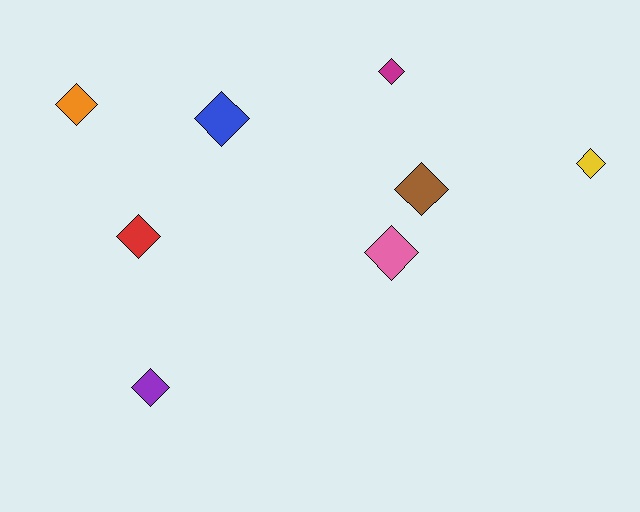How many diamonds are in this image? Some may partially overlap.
There are 8 diamonds.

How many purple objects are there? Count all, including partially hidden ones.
There is 1 purple object.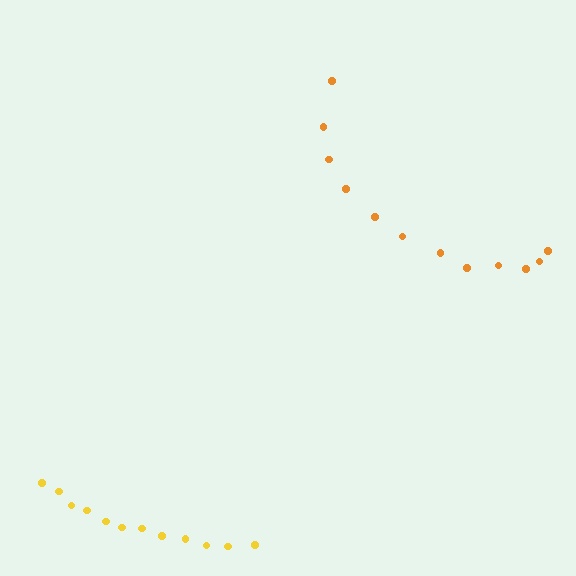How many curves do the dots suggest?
There are 2 distinct paths.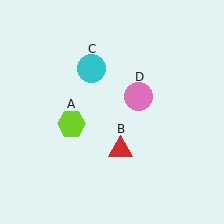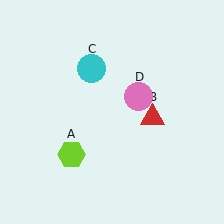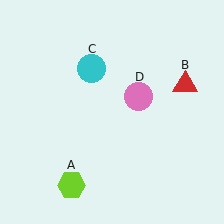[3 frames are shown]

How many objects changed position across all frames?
2 objects changed position: lime hexagon (object A), red triangle (object B).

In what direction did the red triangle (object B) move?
The red triangle (object B) moved up and to the right.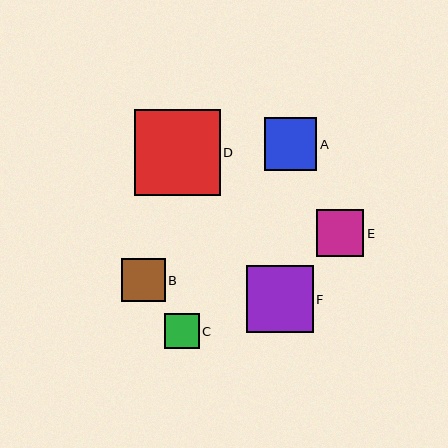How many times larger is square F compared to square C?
Square F is approximately 1.9 times the size of square C.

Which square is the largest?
Square D is the largest with a size of approximately 86 pixels.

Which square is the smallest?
Square C is the smallest with a size of approximately 35 pixels.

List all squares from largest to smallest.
From largest to smallest: D, F, A, E, B, C.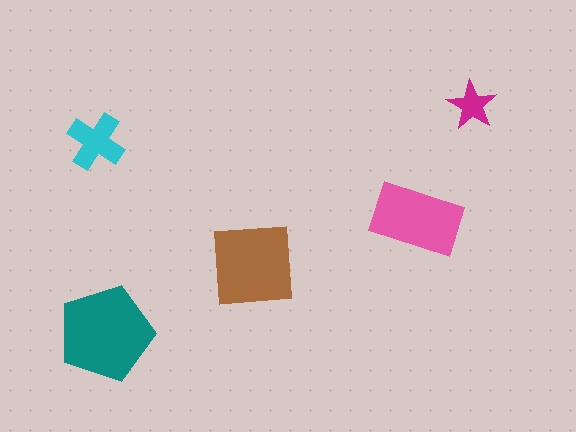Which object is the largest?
The teal pentagon.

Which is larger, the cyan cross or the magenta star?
The cyan cross.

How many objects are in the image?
There are 5 objects in the image.